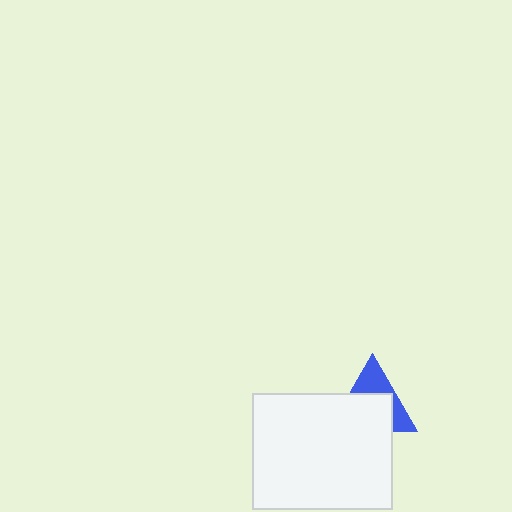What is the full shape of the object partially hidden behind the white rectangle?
The partially hidden object is a blue triangle.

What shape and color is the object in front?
The object in front is a white rectangle.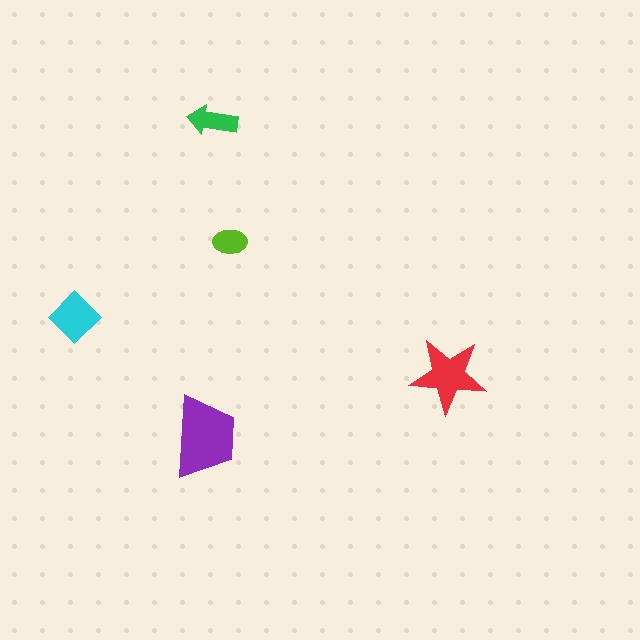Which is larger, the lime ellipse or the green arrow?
The green arrow.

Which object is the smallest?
The lime ellipse.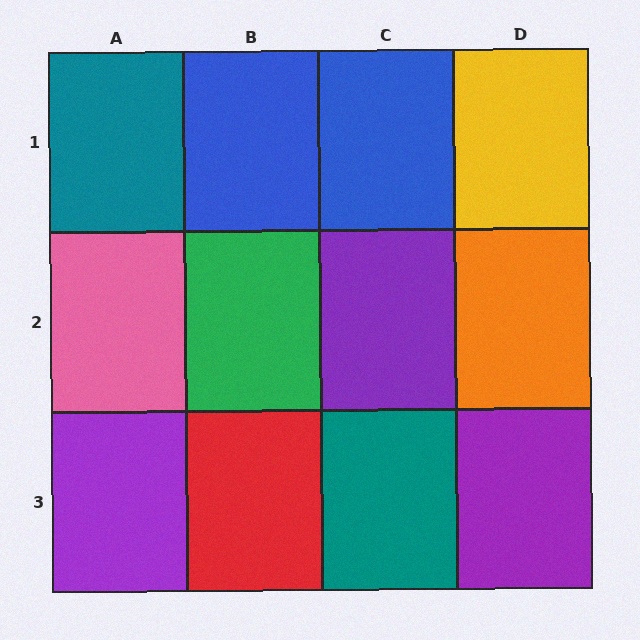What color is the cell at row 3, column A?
Purple.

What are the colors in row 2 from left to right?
Pink, green, purple, orange.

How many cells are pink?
1 cell is pink.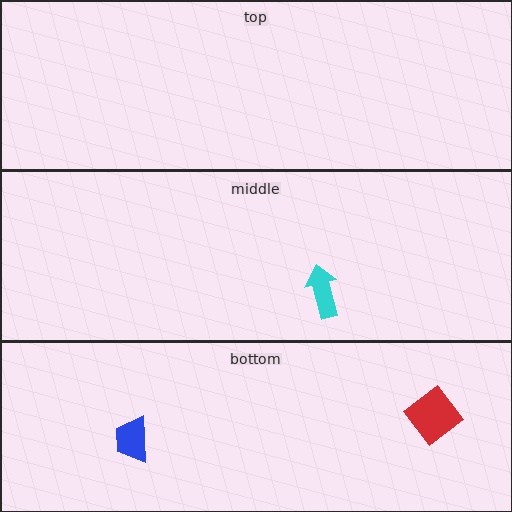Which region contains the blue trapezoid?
The bottom region.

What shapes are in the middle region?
The cyan arrow.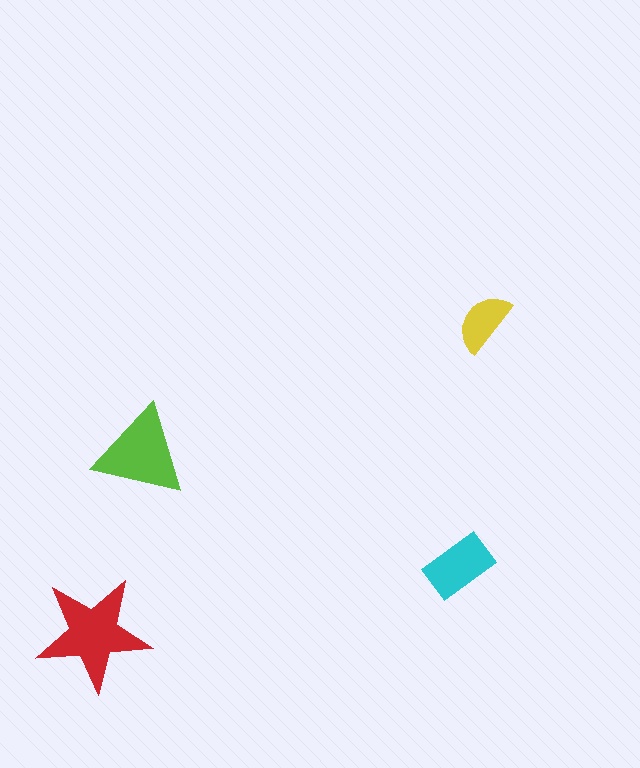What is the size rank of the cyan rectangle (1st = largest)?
3rd.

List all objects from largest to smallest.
The red star, the lime triangle, the cyan rectangle, the yellow semicircle.